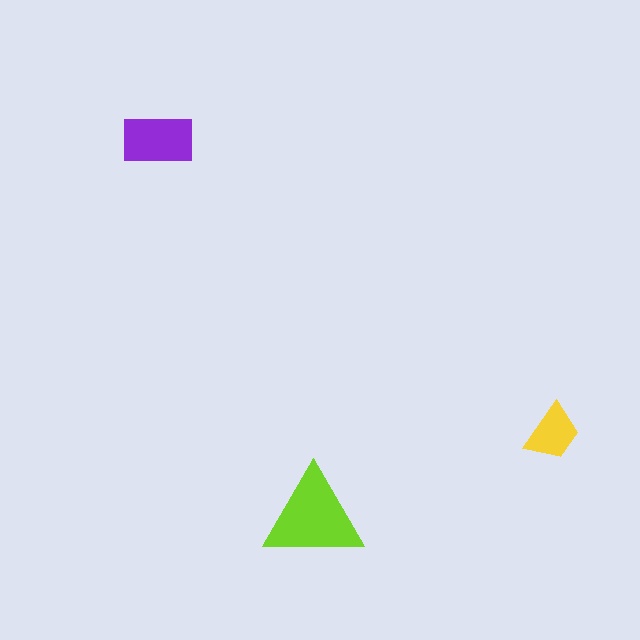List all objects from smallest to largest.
The yellow trapezoid, the purple rectangle, the lime triangle.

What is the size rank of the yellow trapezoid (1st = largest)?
3rd.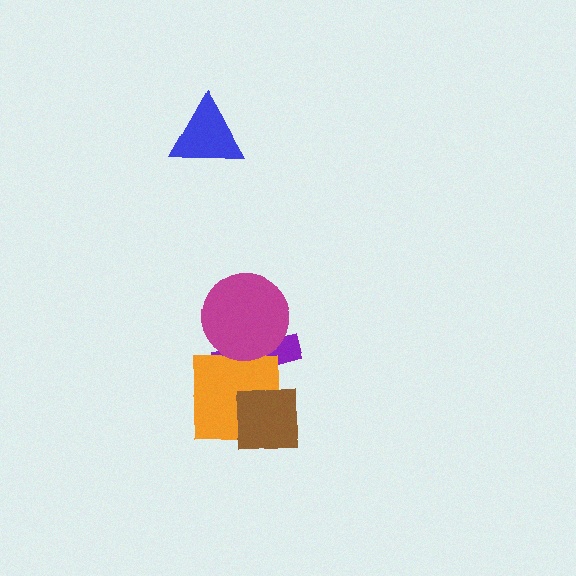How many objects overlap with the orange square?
2 objects overlap with the orange square.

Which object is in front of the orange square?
The brown square is in front of the orange square.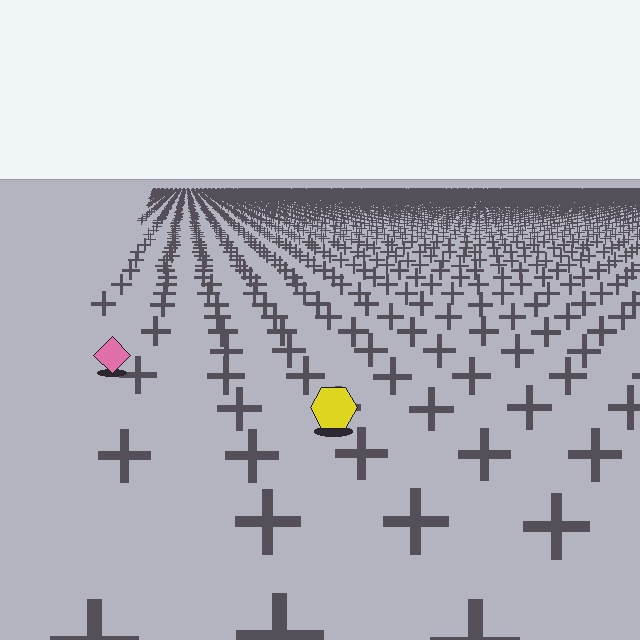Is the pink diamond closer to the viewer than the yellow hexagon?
No. The yellow hexagon is closer — you can tell from the texture gradient: the ground texture is coarser near it.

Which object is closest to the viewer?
The yellow hexagon is closest. The texture marks near it are larger and more spread out.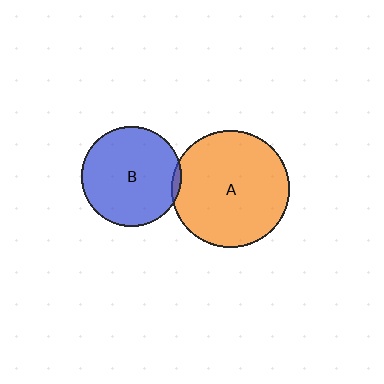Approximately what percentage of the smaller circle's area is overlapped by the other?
Approximately 5%.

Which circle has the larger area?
Circle A (orange).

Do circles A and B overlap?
Yes.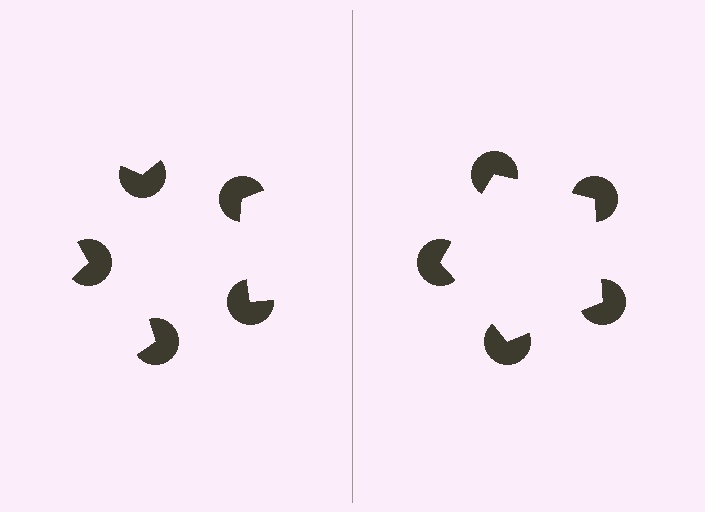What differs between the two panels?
The pac-man discs are positioned identically on both sides; only the wedge orientations differ. On the right they align to a pentagon; on the left they are misaligned.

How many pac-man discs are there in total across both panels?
10 — 5 on each side.